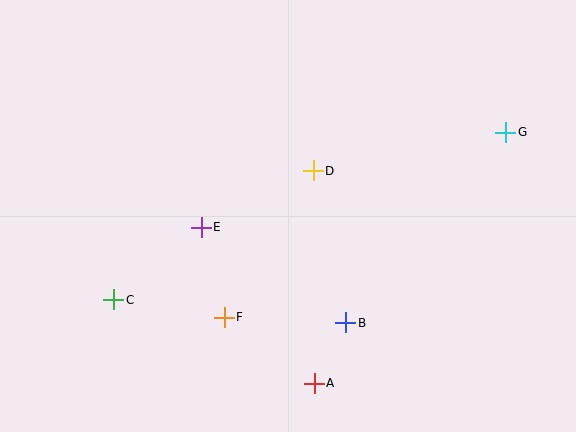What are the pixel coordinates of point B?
Point B is at (346, 323).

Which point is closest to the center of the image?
Point D at (313, 171) is closest to the center.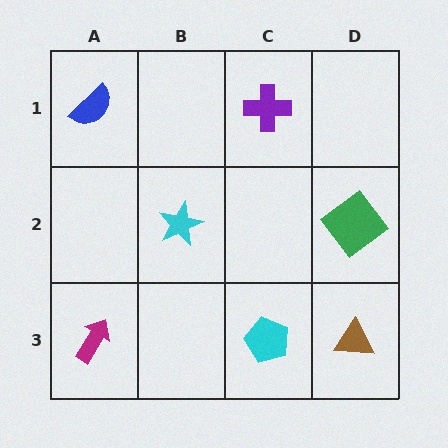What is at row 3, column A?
A magenta arrow.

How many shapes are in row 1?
2 shapes.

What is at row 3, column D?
A brown triangle.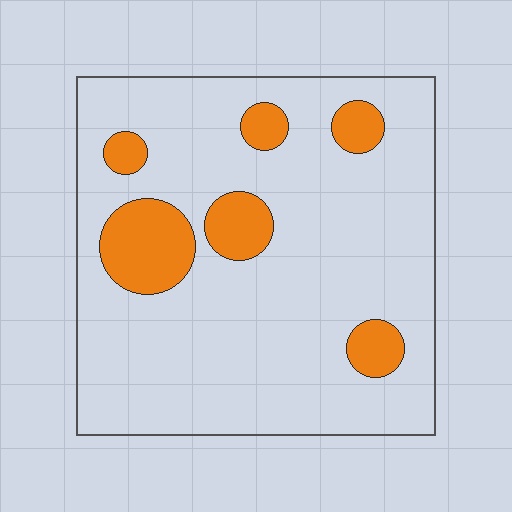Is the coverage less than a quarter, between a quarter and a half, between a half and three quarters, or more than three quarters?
Less than a quarter.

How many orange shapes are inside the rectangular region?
6.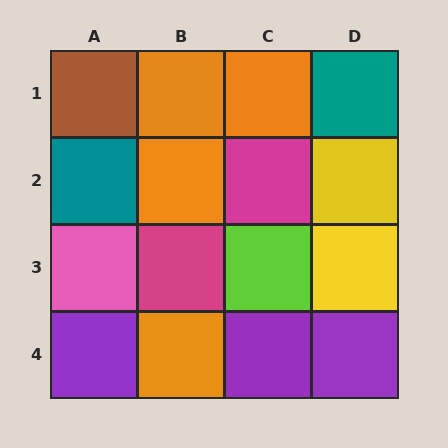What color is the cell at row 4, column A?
Purple.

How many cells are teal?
2 cells are teal.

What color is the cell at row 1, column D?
Teal.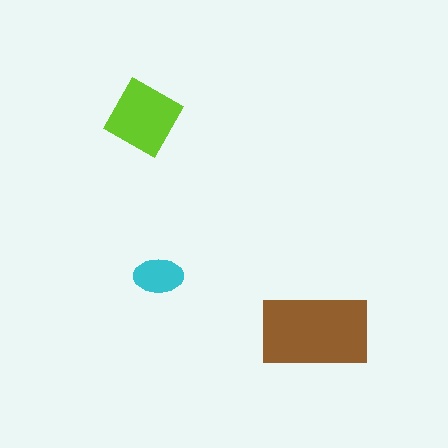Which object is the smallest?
The cyan ellipse.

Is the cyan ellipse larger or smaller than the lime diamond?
Smaller.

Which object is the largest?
The brown rectangle.